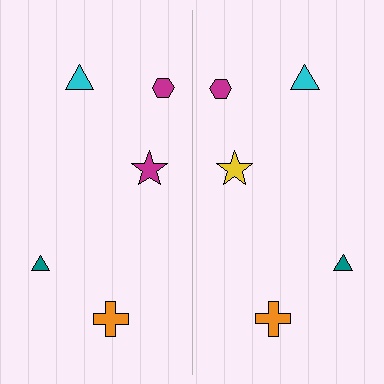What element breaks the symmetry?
The yellow star on the right side breaks the symmetry — its mirror counterpart is magenta.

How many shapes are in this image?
There are 10 shapes in this image.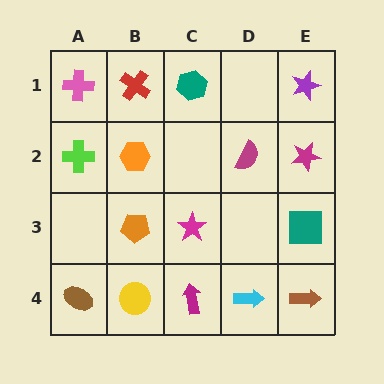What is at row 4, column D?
A cyan arrow.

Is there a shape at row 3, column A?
No, that cell is empty.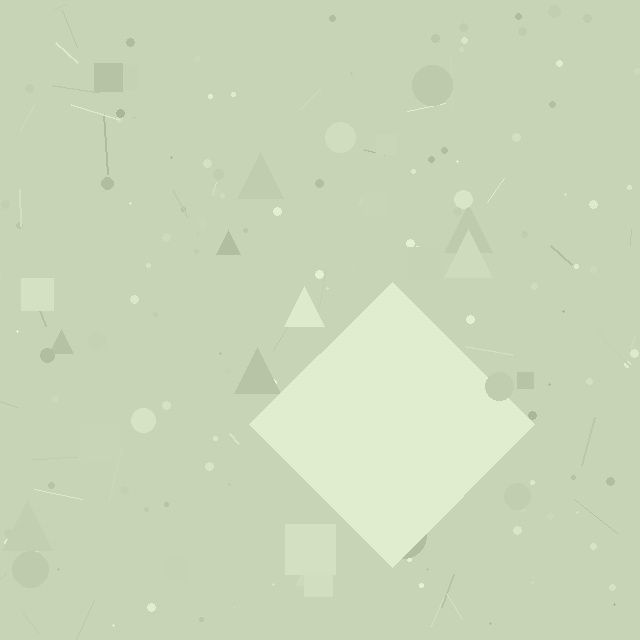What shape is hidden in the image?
A diamond is hidden in the image.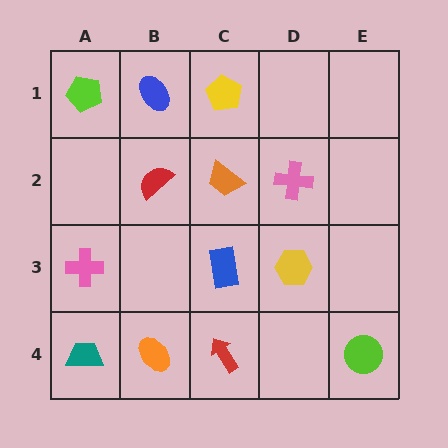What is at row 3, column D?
A yellow hexagon.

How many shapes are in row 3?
3 shapes.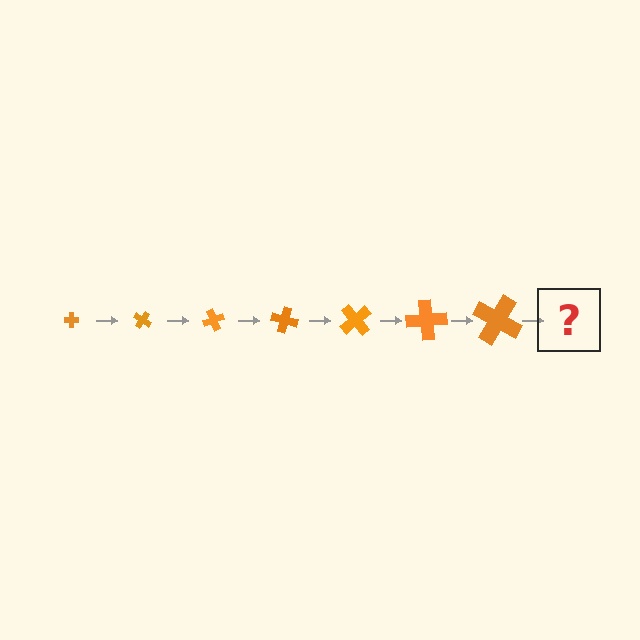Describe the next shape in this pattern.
It should be a cross, larger than the previous one and rotated 245 degrees from the start.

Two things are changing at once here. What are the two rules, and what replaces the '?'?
The two rules are that the cross grows larger each step and it rotates 35 degrees each step. The '?' should be a cross, larger than the previous one and rotated 245 degrees from the start.